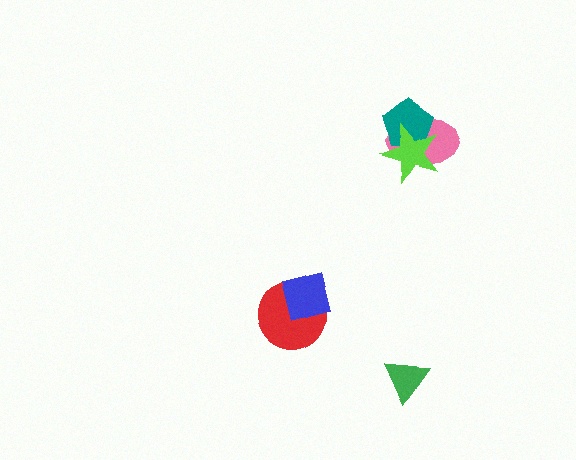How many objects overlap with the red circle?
1 object overlaps with the red circle.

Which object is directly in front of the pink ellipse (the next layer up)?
The teal pentagon is directly in front of the pink ellipse.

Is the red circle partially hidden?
Yes, it is partially covered by another shape.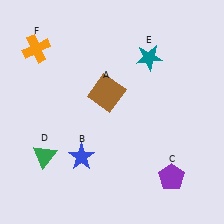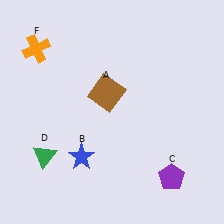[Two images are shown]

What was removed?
The teal star (E) was removed in Image 2.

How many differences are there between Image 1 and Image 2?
There is 1 difference between the two images.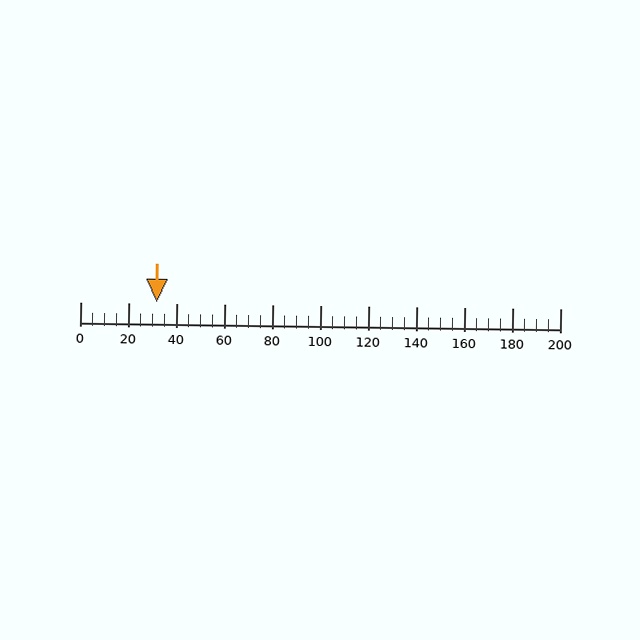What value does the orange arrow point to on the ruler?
The orange arrow points to approximately 32.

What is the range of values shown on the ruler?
The ruler shows values from 0 to 200.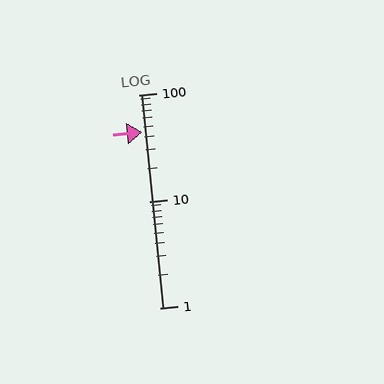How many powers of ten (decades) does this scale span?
The scale spans 2 decades, from 1 to 100.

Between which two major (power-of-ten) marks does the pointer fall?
The pointer is between 10 and 100.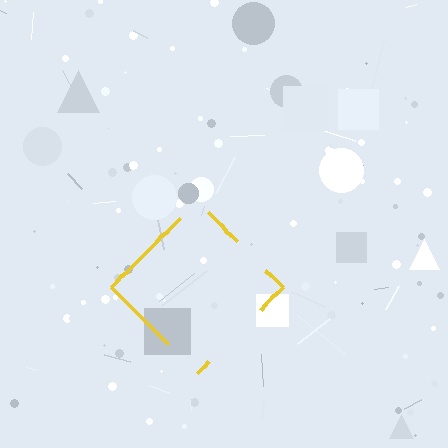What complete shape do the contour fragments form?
The contour fragments form a diamond.